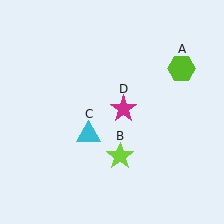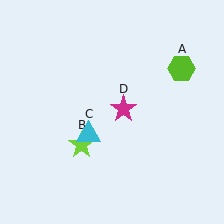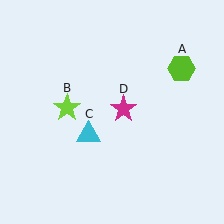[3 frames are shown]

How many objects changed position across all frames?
1 object changed position: lime star (object B).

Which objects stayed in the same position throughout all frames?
Lime hexagon (object A) and cyan triangle (object C) and magenta star (object D) remained stationary.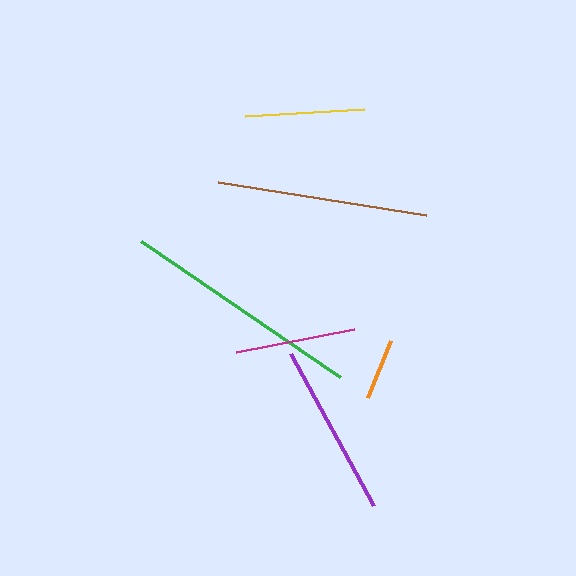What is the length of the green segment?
The green segment is approximately 241 pixels long.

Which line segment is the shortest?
The orange line is the shortest at approximately 61 pixels.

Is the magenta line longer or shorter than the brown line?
The brown line is longer than the magenta line.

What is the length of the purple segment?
The purple segment is approximately 173 pixels long.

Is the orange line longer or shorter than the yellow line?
The yellow line is longer than the orange line.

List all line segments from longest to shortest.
From longest to shortest: green, brown, purple, magenta, yellow, orange.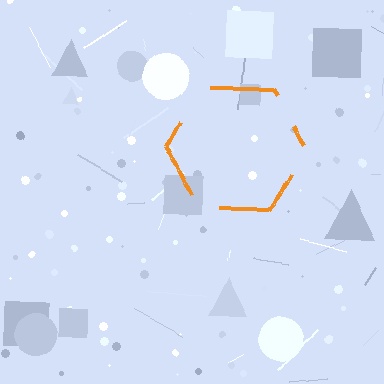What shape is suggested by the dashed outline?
The dashed outline suggests a hexagon.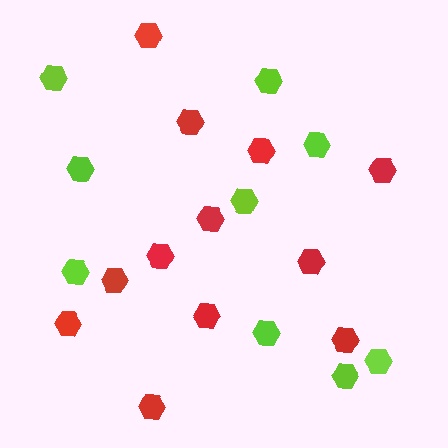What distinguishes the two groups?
There are 2 groups: one group of lime hexagons (9) and one group of red hexagons (12).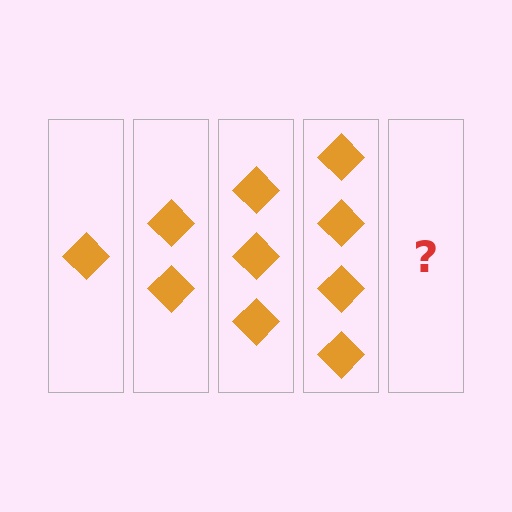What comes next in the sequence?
The next element should be 5 diamonds.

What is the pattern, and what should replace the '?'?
The pattern is that each step adds one more diamond. The '?' should be 5 diamonds.